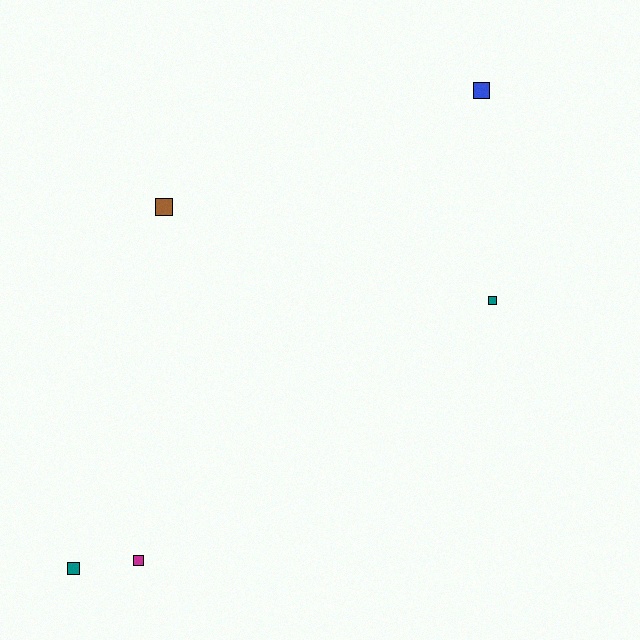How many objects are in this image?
There are 5 objects.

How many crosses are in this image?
There are no crosses.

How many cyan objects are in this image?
There are no cyan objects.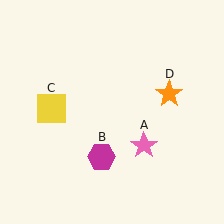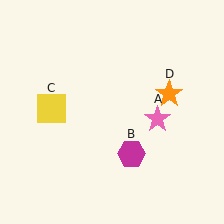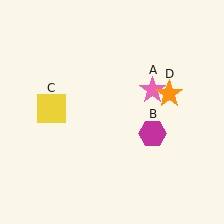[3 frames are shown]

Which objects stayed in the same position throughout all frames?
Yellow square (object C) and orange star (object D) remained stationary.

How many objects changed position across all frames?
2 objects changed position: pink star (object A), magenta hexagon (object B).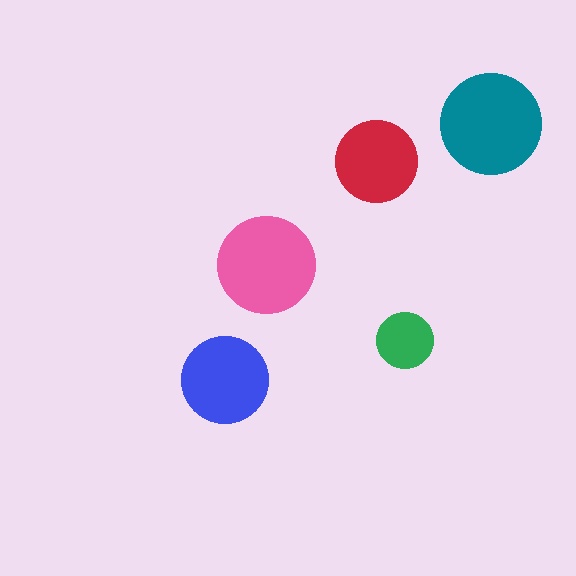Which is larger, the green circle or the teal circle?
The teal one.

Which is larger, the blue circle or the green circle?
The blue one.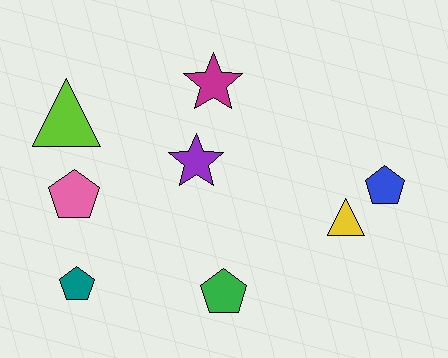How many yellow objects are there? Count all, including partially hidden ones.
There is 1 yellow object.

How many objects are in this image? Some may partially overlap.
There are 8 objects.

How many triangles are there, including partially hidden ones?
There are 2 triangles.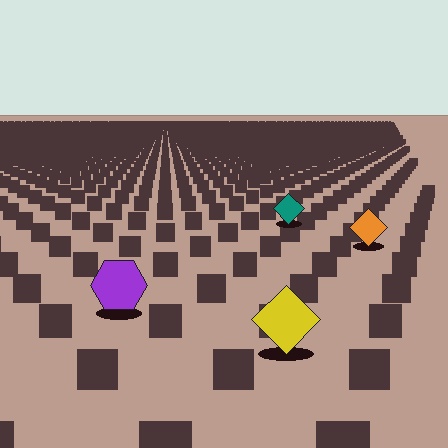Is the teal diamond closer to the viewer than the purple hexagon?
No. The purple hexagon is closer — you can tell from the texture gradient: the ground texture is coarser near it.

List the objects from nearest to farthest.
From nearest to farthest: the yellow diamond, the purple hexagon, the orange diamond, the teal diamond.